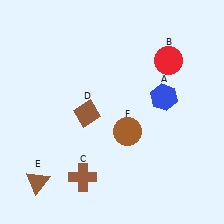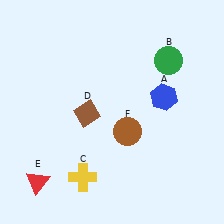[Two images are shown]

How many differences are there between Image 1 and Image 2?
There are 3 differences between the two images.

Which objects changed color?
B changed from red to green. C changed from brown to yellow. E changed from brown to red.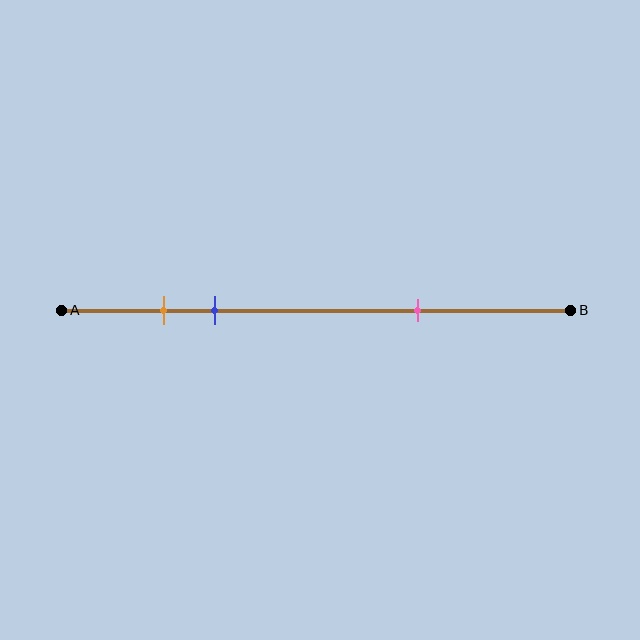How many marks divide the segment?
There are 3 marks dividing the segment.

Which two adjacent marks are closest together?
The orange and blue marks are the closest adjacent pair.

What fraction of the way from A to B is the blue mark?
The blue mark is approximately 30% (0.3) of the way from A to B.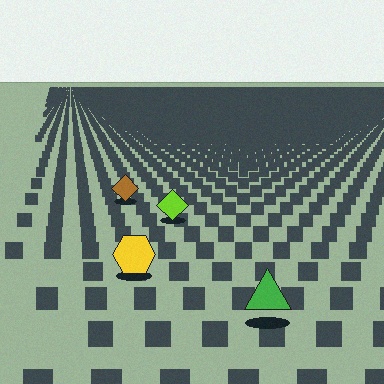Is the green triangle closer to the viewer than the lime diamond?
Yes. The green triangle is closer — you can tell from the texture gradient: the ground texture is coarser near it.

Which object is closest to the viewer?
The green triangle is closest. The texture marks near it are larger and more spread out.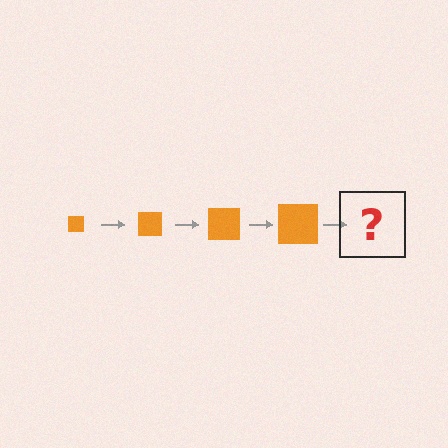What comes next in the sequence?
The next element should be an orange square, larger than the previous one.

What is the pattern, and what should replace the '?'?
The pattern is that the square gets progressively larger each step. The '?' should be an orange square, larger than the previous one.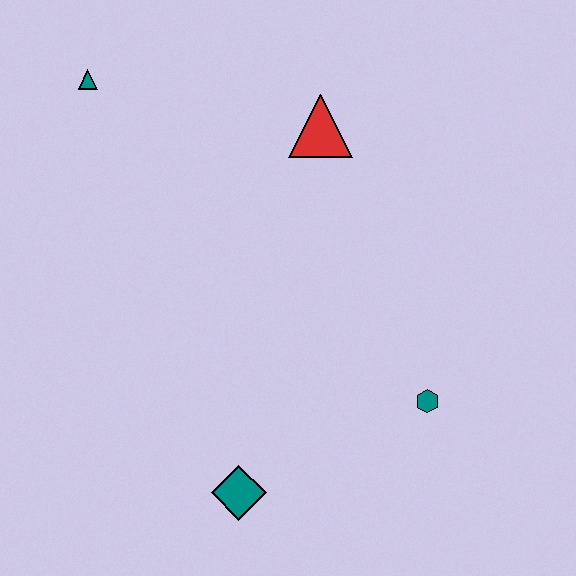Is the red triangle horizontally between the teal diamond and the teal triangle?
No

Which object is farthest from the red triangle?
The teal diamond is farthest from the red triangle.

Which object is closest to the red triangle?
The teal triangle is closest to the red triangle.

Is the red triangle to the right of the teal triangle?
Yes